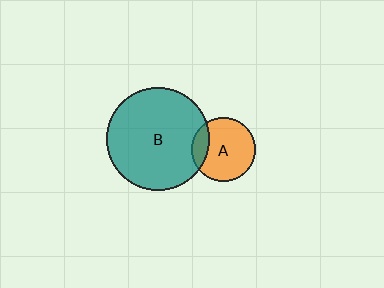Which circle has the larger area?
Circle B (teal).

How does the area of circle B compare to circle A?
Approximately 2.5 times.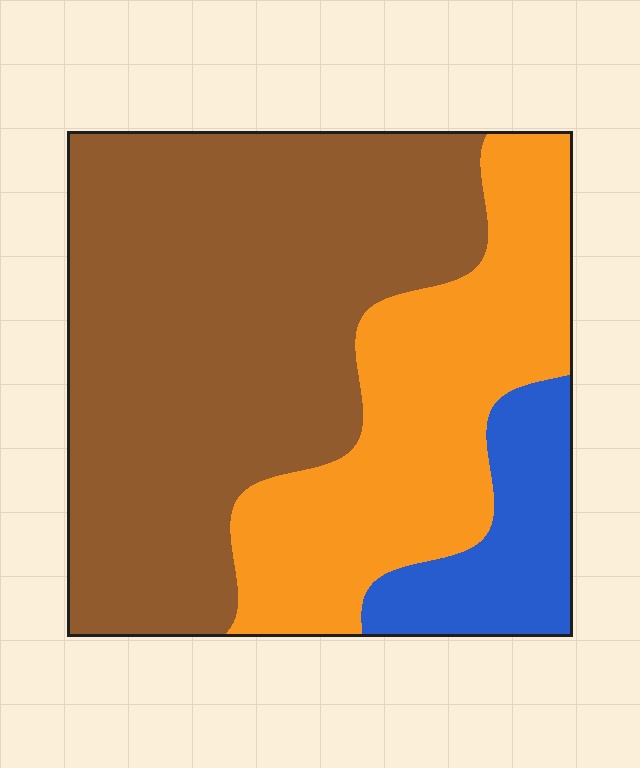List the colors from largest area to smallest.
From largest to smallest: brown, orange, blue.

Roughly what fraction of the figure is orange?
Orange takes up between a sixth and a third of the figure.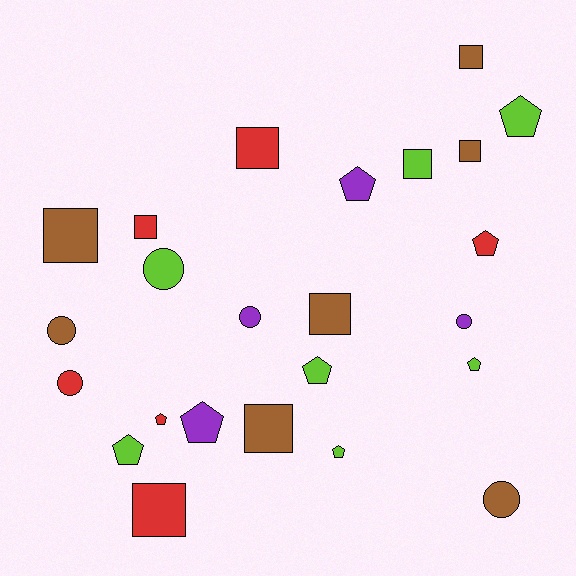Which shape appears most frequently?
Pentagon, with 9 objects.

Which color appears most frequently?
Brown, with 7 objects.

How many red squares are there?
There are 3 red squares.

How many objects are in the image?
There are 24 objects.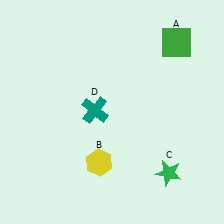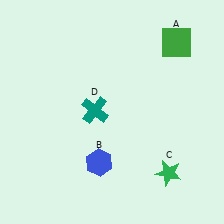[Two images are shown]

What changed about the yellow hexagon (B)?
In Image 1, B is yellow. In Image 2, it changed to blue.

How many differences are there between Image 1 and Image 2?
There is 1 difference between the two images.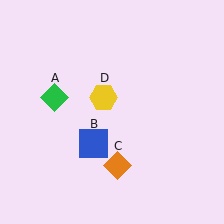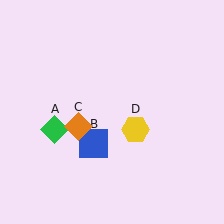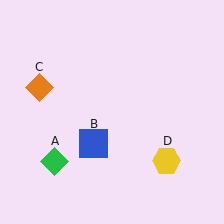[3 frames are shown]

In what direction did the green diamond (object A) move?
The green diamond (object A) moved down.